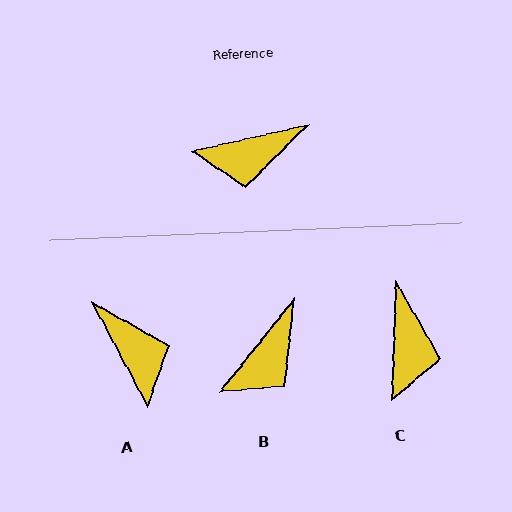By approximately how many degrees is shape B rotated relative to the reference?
Approximately 39 degrees counter-clockwise.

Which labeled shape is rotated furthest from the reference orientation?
A, about 105 degrees away.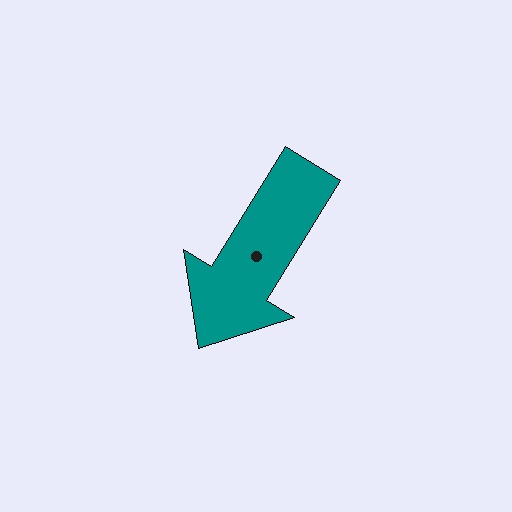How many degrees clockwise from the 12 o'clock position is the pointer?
Approximately 212 degrees.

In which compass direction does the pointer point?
Southwest.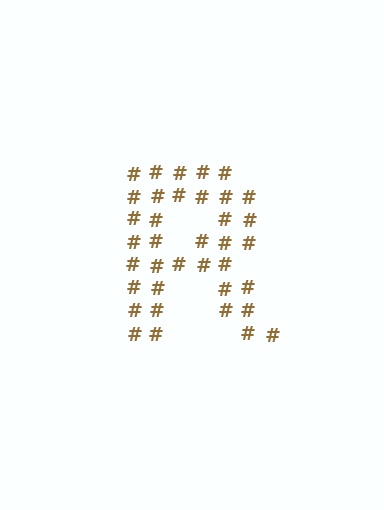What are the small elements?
The small elements are hash symbols.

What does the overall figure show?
The overall figure shows the letter R.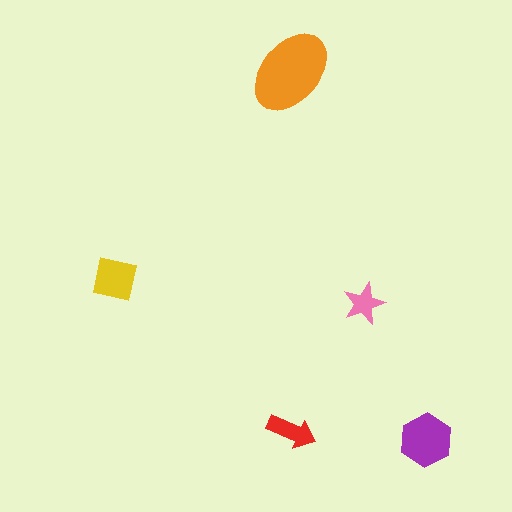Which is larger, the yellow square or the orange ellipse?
The orange ellipse.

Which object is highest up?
The orange ellipse is topmost.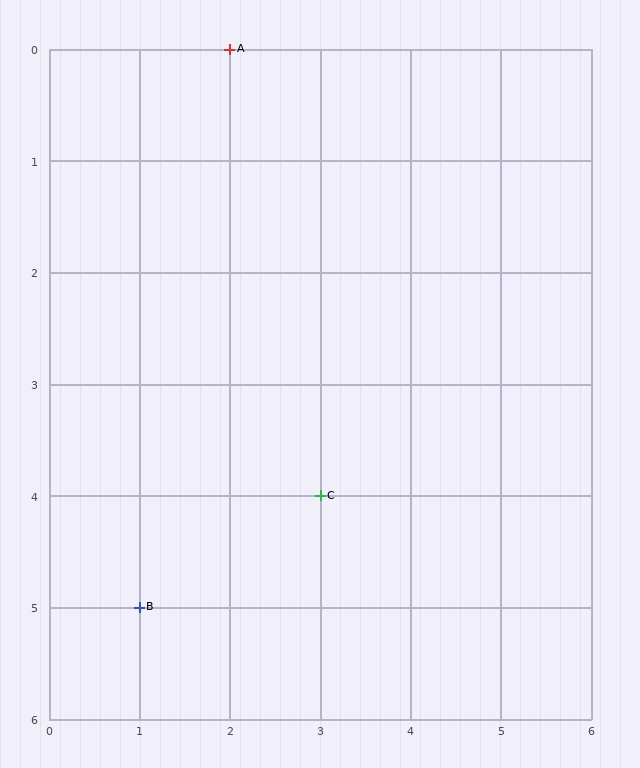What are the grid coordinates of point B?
Point B is at grid coordinates (1, 5).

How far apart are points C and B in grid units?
Points C and B are 2 columns and 1 row apart (about 2.2 grid units diagonally).